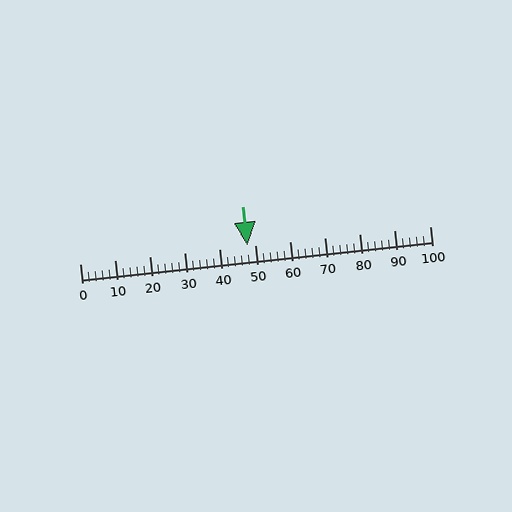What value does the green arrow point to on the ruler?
The green arrow points to approximately 48.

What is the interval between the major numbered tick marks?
The major tick marks are spaced 10 units apart.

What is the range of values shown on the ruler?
The ruler shows values from 0 to 100.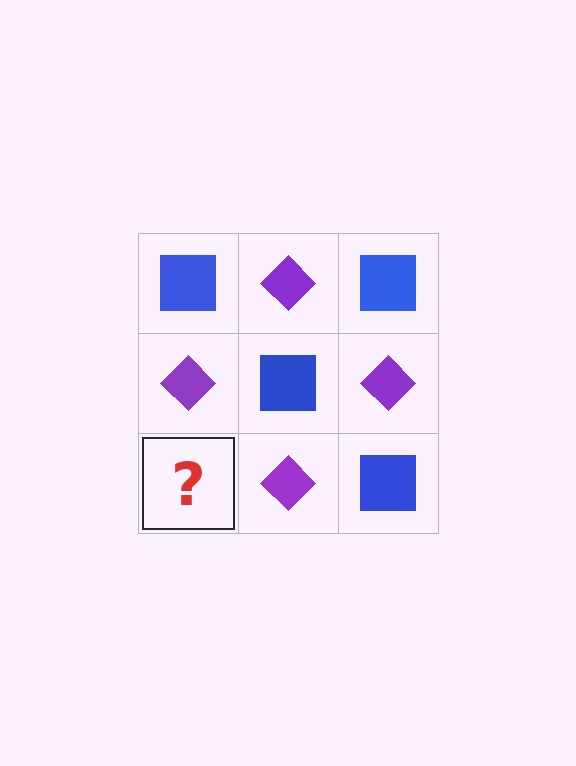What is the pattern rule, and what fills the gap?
The rule is that it alternates blue square and purple diamond in a checkerboard pattern. The gap should be filled with a blue square.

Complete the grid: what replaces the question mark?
The question mark should be replaced with a blue square.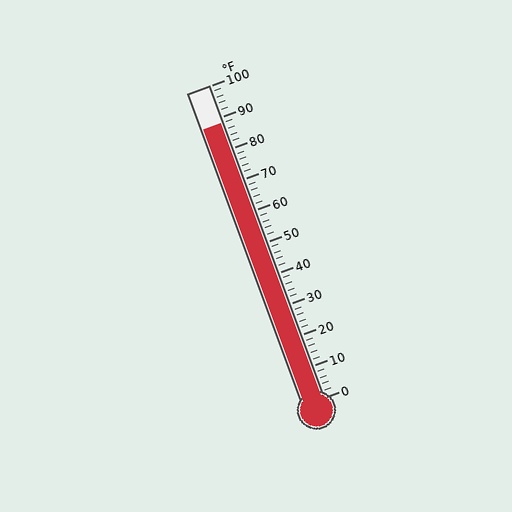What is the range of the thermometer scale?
The thermometer scale ranges from 0°F to 100°F.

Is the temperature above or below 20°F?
The temperature is above 20°F.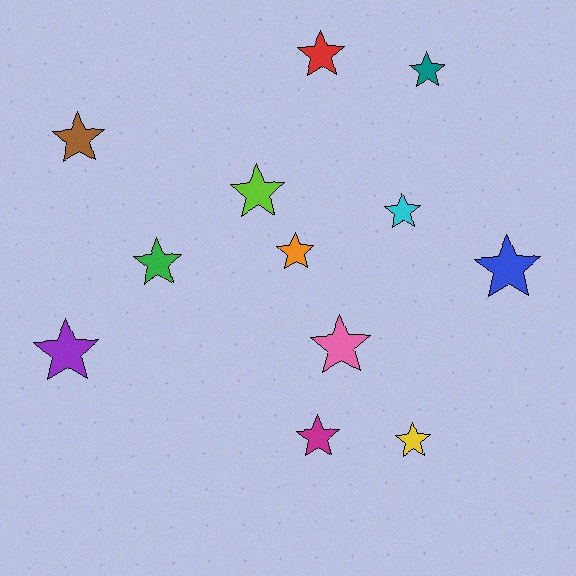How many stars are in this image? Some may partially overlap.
There are 12 stars.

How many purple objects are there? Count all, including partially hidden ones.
There is 1 purple object.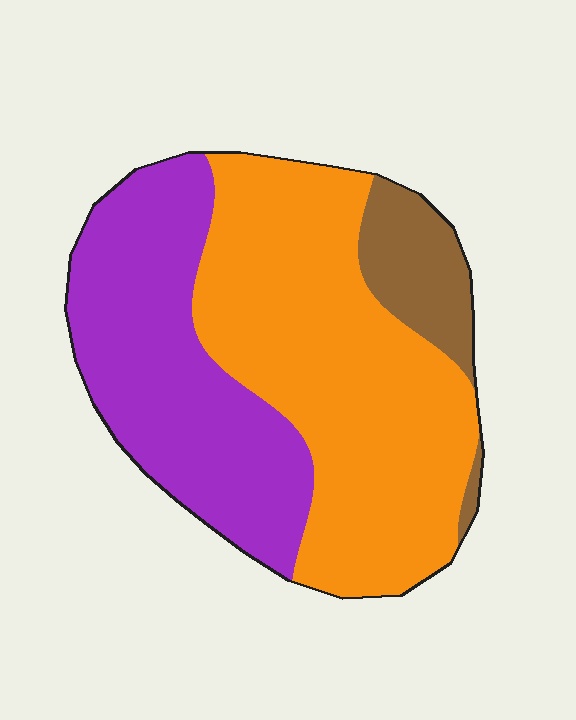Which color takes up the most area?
Orange, at roughly 50%.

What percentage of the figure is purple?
Purple covers around 35% of the figure.